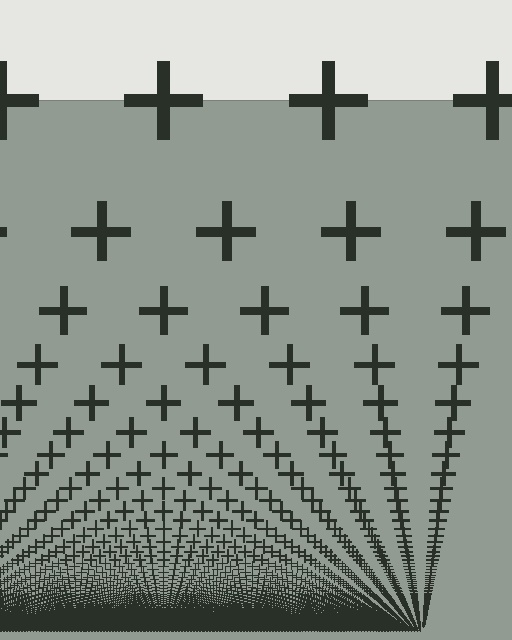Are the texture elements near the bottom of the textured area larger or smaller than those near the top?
Smaller. The gradient is inverted — elements near the bottom are smaller and denser.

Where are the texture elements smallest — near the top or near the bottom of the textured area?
Near the bottom.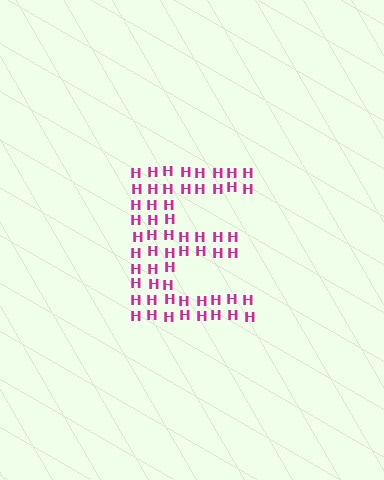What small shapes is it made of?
It is made of small letter H's.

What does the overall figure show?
The overall figure shows the letter E.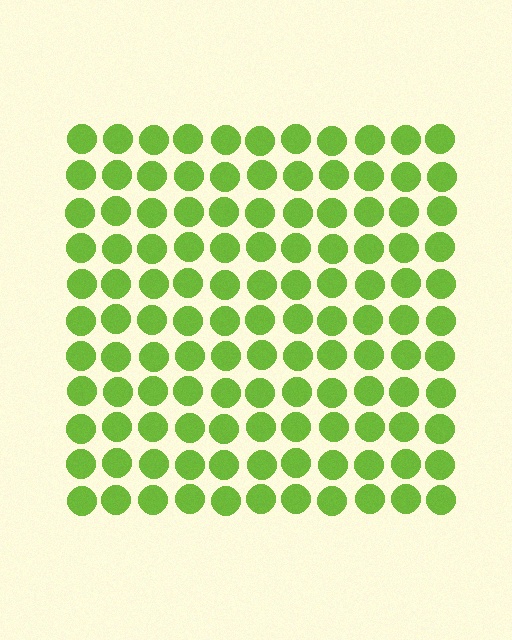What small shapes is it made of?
It is made of small circles.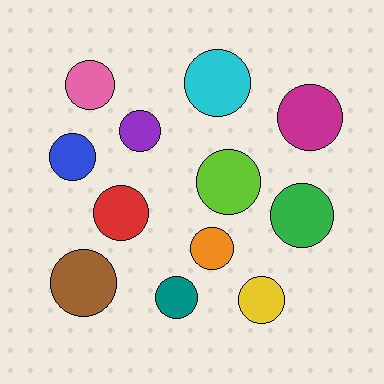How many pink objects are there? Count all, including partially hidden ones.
There is 1 pink object.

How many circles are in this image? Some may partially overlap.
There are 12 circles.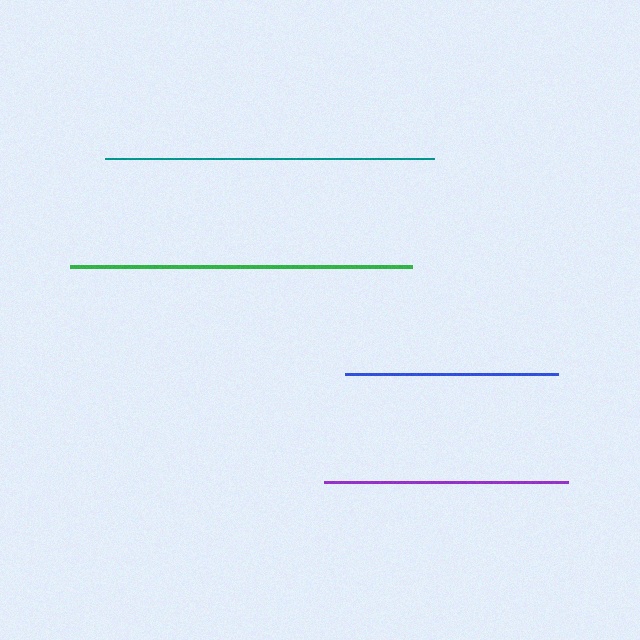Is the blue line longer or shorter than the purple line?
The purple line is longer than the blue line.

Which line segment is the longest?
The green line is the longest at approximately 342 pixels.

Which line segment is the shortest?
The blue line is the shortest at approximately 214 pixels.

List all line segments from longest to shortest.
From longest to shortest: green, teal, purple, blue.